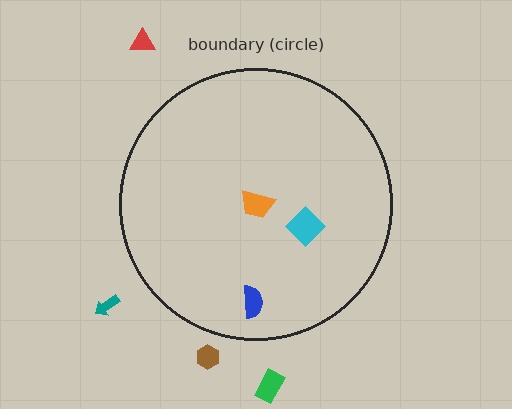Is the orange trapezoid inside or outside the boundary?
Inside.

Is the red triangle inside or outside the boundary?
Outside.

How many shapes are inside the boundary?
3 inside, 4 outside.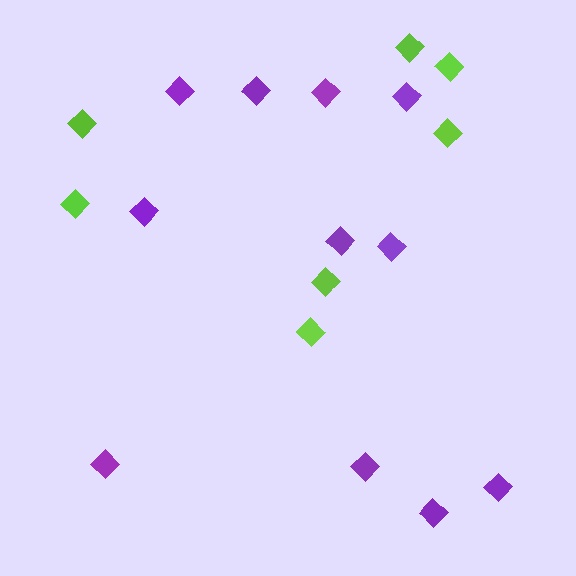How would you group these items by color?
There are 2 groups: one group of purple diamonds (11) and one group of lime diamonds (7).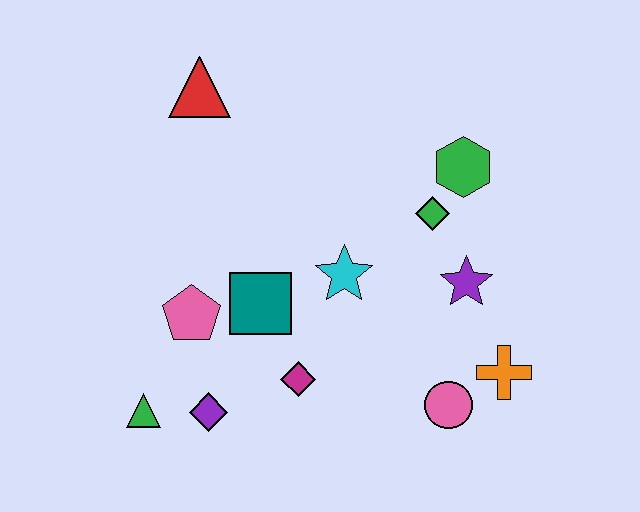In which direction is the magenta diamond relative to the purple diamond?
The magenta diamond is to the right of the purple diamond.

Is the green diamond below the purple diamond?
No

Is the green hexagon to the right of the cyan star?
Yes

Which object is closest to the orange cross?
The pink circle is closest to the orange cross.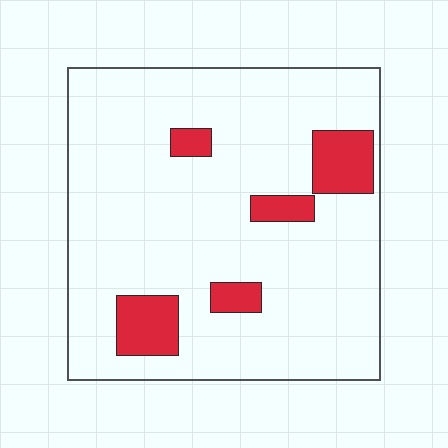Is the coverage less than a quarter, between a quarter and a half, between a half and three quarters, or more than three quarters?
Less than a quarter.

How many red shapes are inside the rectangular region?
5.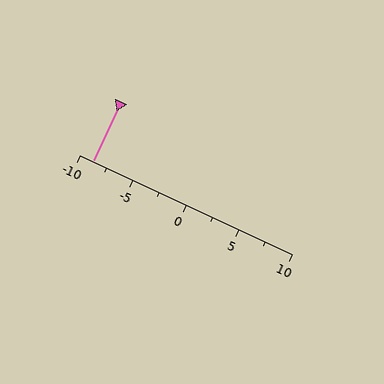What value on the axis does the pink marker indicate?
The marker indicates approximately -8.8.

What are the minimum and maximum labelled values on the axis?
The axis runs from -10 to 10.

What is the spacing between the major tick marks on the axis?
The major ticks are spaced 5 apart.